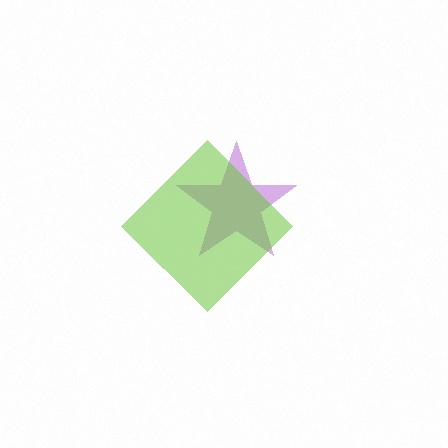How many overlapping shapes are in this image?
There are 2 overlapping shapes in the image.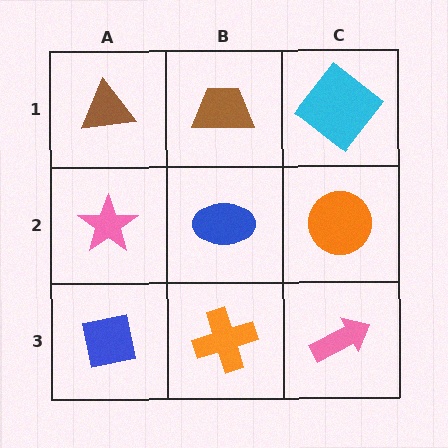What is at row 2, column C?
An orange circle.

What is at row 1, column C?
A cyan diamond.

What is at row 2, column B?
A blue ellipse.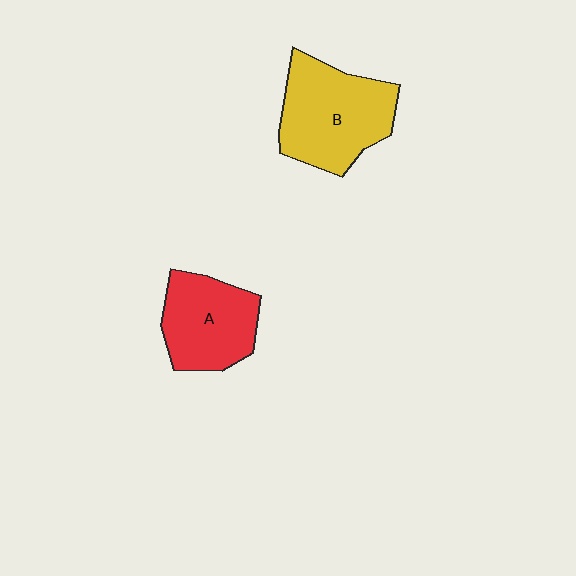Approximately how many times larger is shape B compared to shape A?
Approximately 1.3 times.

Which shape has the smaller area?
Shape A (red).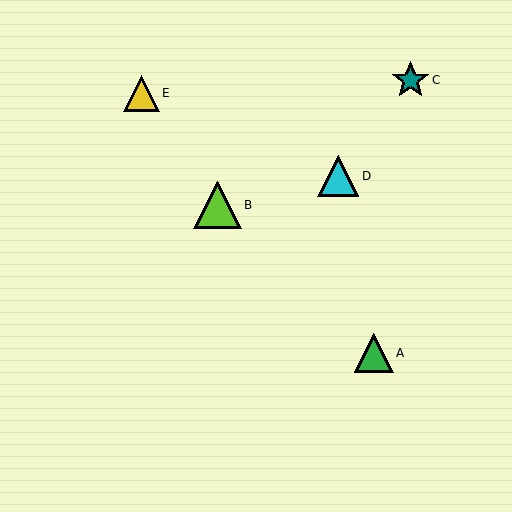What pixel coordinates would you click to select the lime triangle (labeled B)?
Click at (218, 205) to select the lime triangle B.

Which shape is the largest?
The lime triangle (labeled B) is the largest.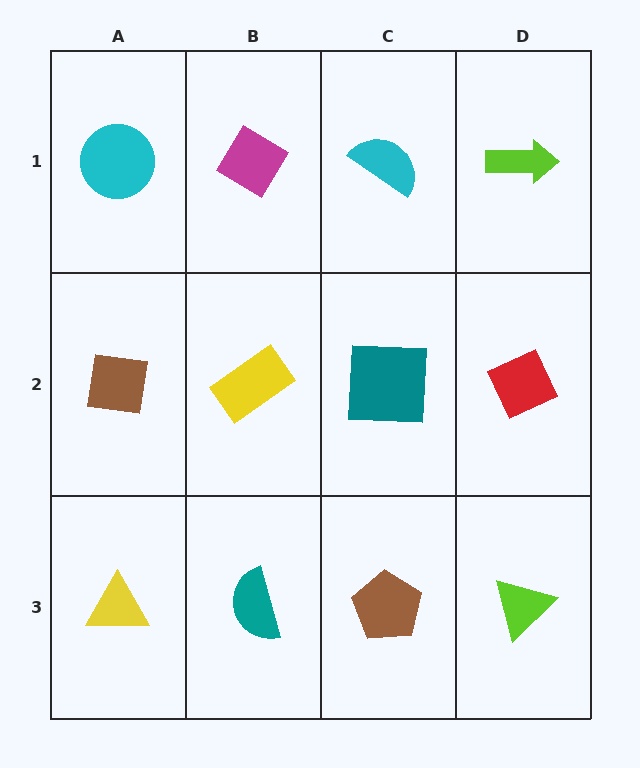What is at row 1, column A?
A cyan circle.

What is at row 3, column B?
A teal semicircle.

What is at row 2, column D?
A red diamond.